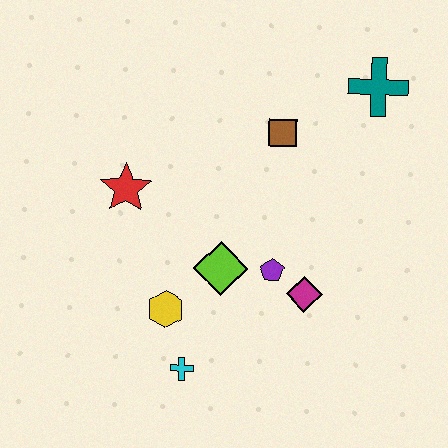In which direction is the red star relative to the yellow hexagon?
The red star is above the yellow hexagon.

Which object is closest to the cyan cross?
The yellow hexagon is closest to the cyan cross.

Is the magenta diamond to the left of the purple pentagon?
No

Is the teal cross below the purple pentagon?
No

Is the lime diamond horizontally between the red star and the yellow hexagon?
No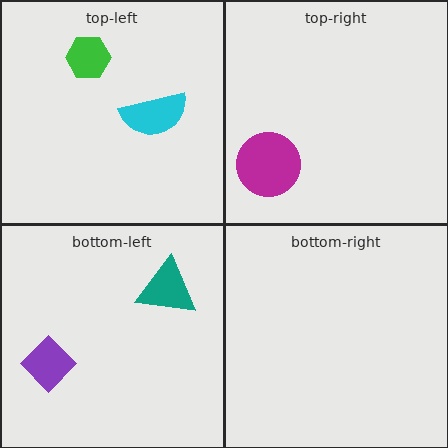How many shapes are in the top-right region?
1.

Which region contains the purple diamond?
The bottom-left region.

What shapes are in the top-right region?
The magenta circle.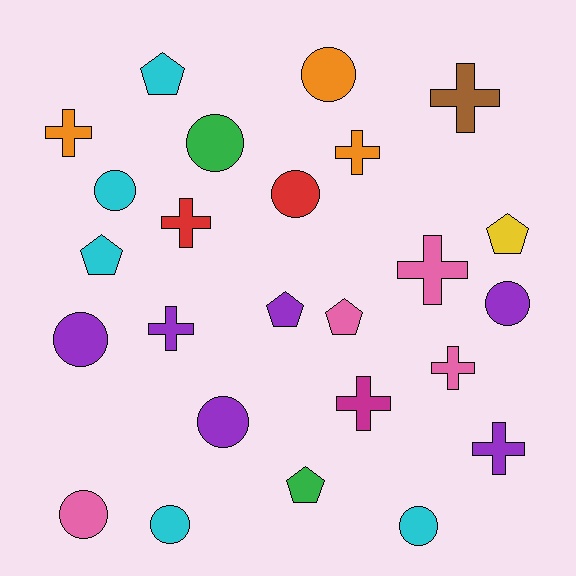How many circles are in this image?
There are 10 circles.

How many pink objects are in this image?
There are 4 pink objects.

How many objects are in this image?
There are 25 objects.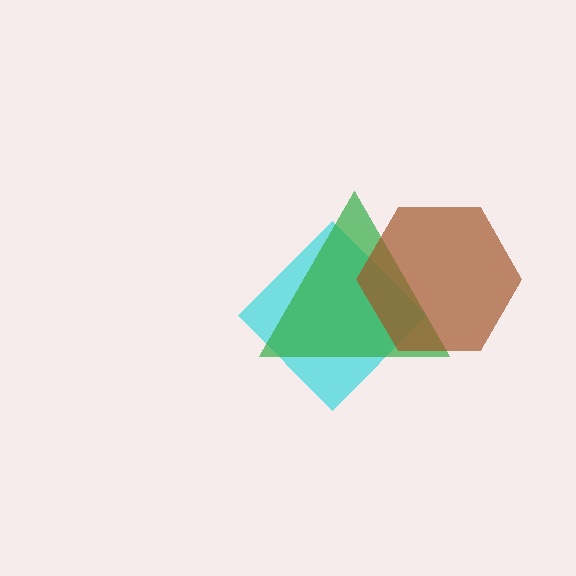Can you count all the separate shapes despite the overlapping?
Yes, there are 3 separate shapes.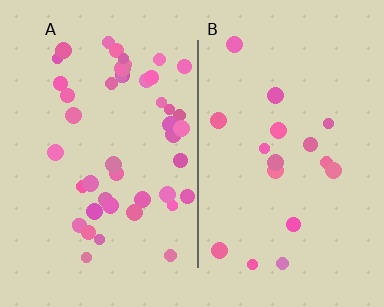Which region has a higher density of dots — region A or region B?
A (the left).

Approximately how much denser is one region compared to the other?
Approximately 2.7× — region A over region B.